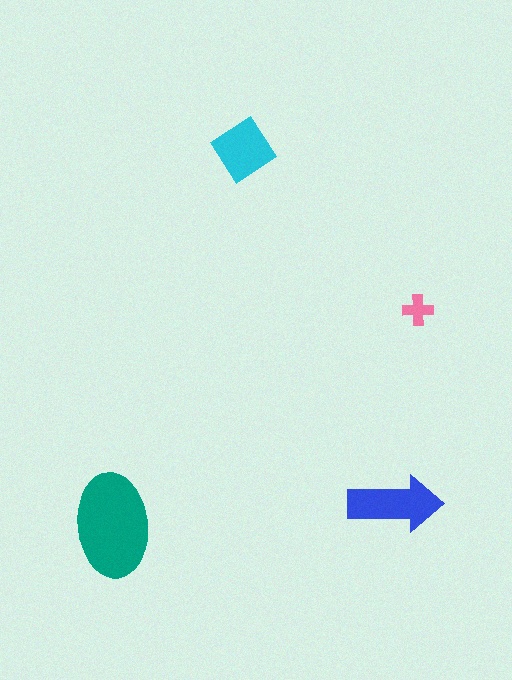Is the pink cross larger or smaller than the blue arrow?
Smaller.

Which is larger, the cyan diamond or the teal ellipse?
The teal ellipse.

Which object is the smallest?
The pink cross.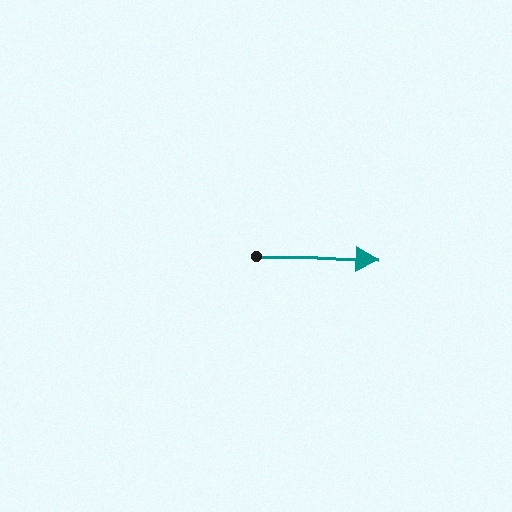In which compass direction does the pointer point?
East.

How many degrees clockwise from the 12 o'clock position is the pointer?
Approximately 91 degrees.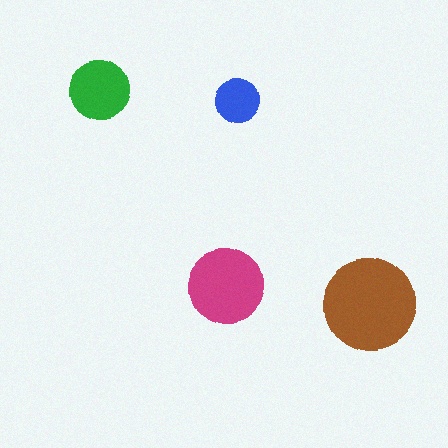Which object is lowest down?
The brown circle is bottommost.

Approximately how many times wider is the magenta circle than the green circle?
About 1.5 times wider.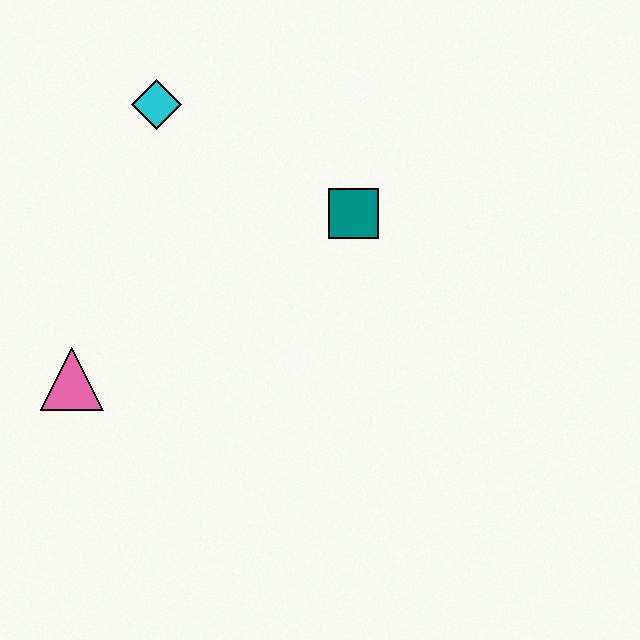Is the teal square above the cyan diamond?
No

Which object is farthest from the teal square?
The pink triangle is farthest from the teal square.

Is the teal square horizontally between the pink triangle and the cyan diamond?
No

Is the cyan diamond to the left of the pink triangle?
No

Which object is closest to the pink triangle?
The cyan diamond is closest to the pink triangle.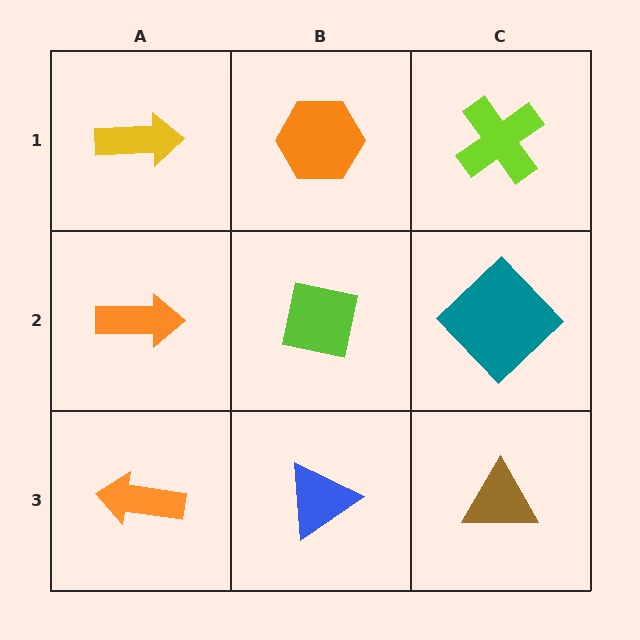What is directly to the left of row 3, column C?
A blue triangle.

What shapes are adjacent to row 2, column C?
A lime cross (row 1, column C), a brown triangle (row 3, column C), a lime square (row 2, column B).